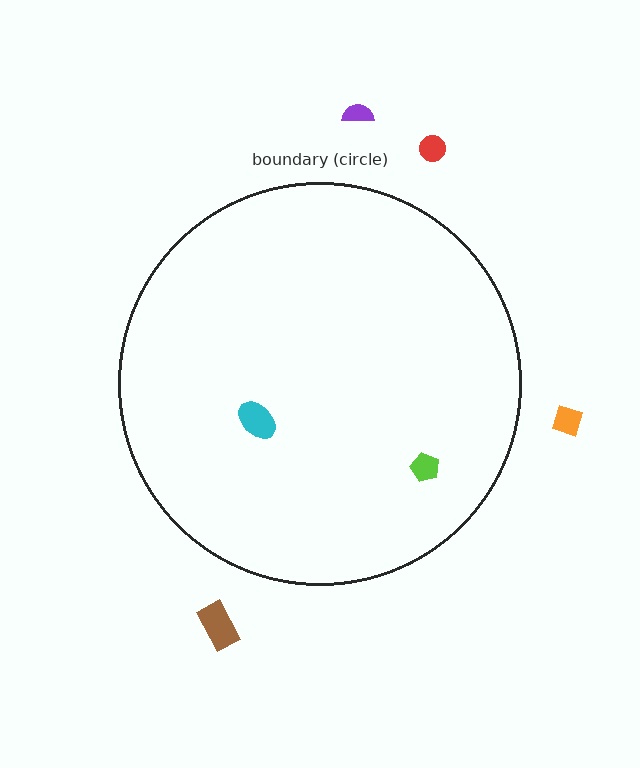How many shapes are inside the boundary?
2 inside, 4 outside.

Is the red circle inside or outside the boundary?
Outside.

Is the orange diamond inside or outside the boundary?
Outside.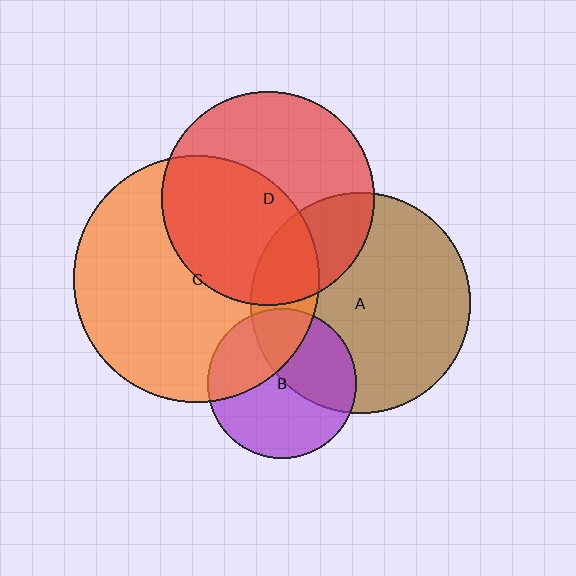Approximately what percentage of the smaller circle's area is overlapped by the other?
Approximately 25%.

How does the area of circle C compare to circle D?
Approximately 1.3 times.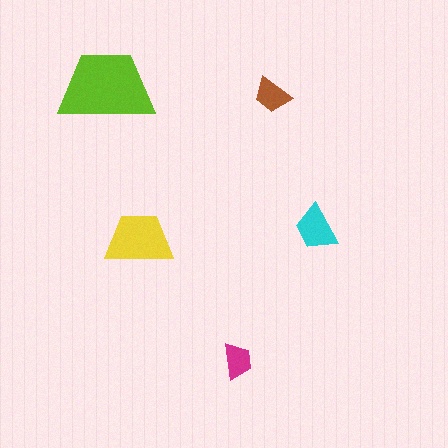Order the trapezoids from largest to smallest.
the lime one, the yellow one, the cyan one, the brown one, the magenta one.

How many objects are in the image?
There are 5 objects in the image.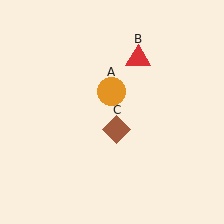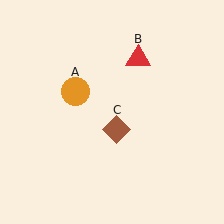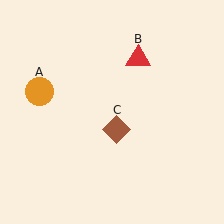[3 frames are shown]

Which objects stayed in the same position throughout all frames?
Red triangle (object B) and brown diamond (object C) remained stationary.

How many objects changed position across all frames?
1 object changed position: orange circle (object A).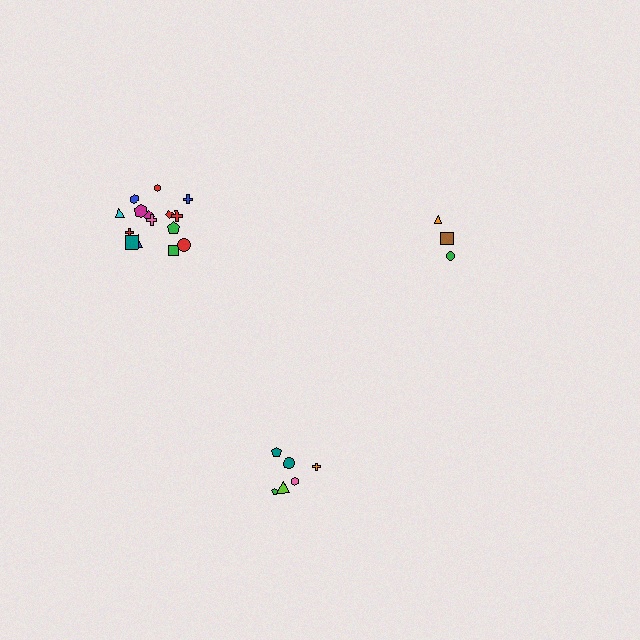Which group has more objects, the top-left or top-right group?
The top-left group.